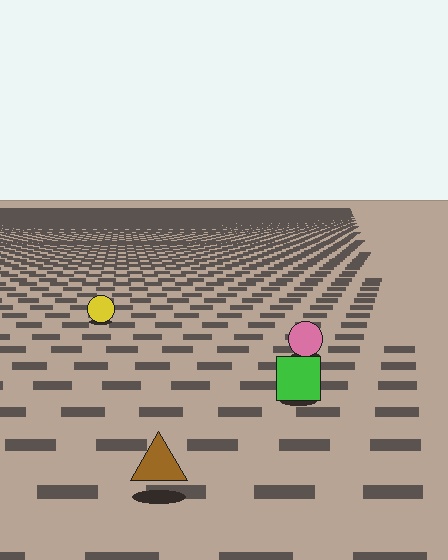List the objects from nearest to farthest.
From nearest to farthest: the brown triangle, the green square, the pink circle, the yellow circle.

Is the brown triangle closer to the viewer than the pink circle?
Yes. The brown triangle is closer — you can tell from the texture gradient: the ground texture is coarser near it.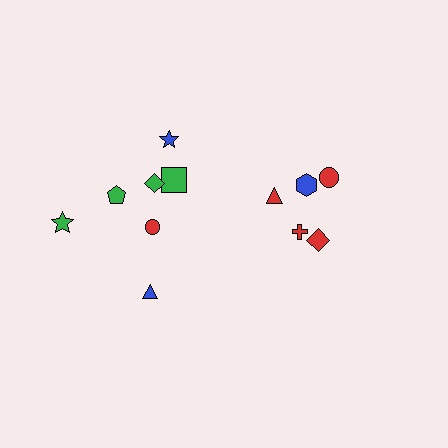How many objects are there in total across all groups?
There are 12 objects.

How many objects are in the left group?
There are 7 objects.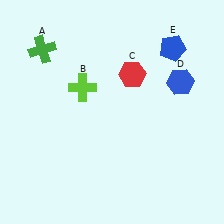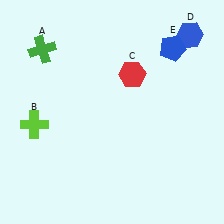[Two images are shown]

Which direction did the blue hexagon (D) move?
The blue hexagon (D) moved up.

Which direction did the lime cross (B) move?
The lime cross (B) moved left.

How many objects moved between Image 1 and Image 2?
2 objects moved between the two images.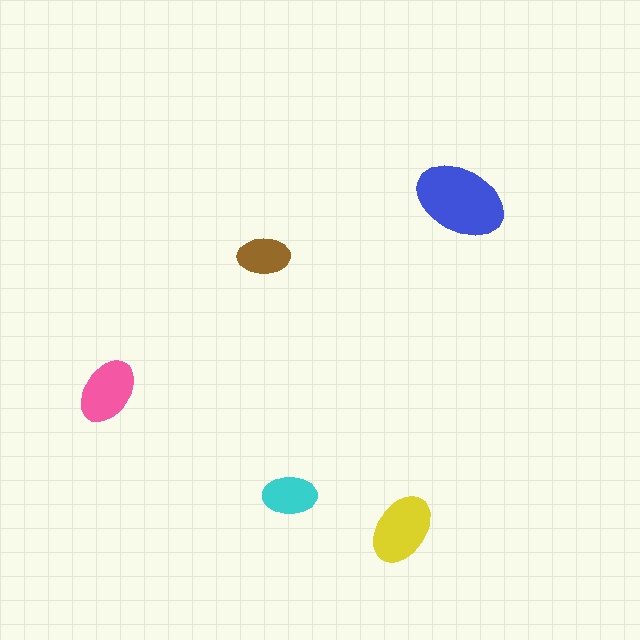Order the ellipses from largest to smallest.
the blue one, the yellow one, the pink one, the cyan one, the brown one.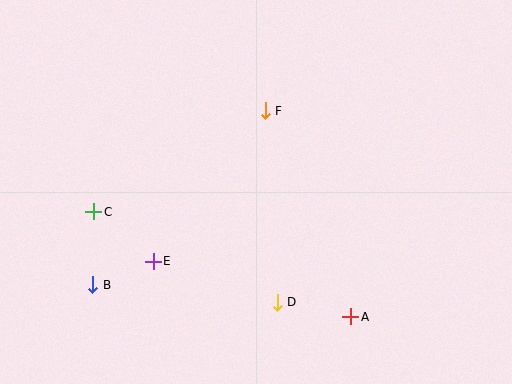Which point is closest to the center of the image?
Point F at (265, 111) is closest to the center.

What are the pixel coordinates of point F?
Point F is at (265, 111).